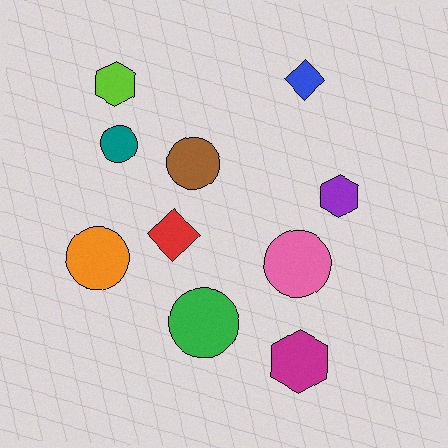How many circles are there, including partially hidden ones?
There are 5 circles.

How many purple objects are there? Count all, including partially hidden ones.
There is 1 purple object.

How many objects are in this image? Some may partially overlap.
There are 10 objects.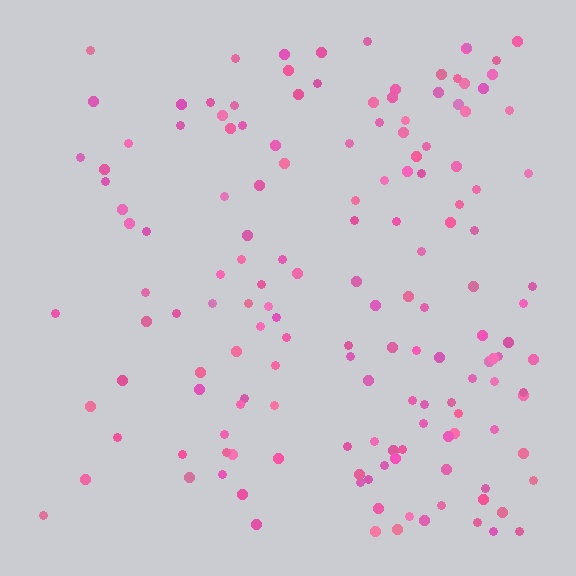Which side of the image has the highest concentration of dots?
The right.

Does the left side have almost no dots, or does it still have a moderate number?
Still a moderate number, just noticeably fewer than the right.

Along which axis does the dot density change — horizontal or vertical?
Horizontal.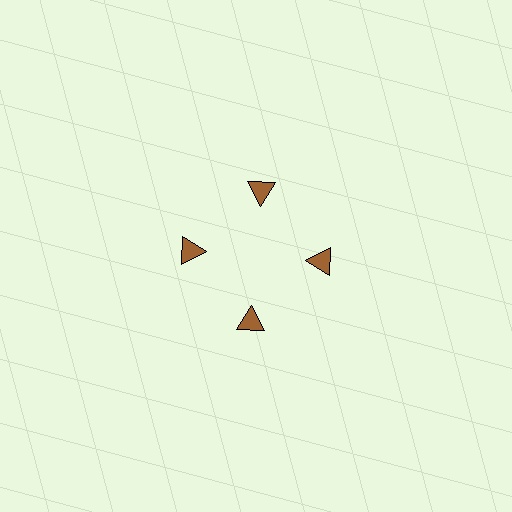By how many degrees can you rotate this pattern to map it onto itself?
The pattern maps onto itself every 90 degrees of rotation.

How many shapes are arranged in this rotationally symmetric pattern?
There are 4 shapes, arranged in 4 groups of 1.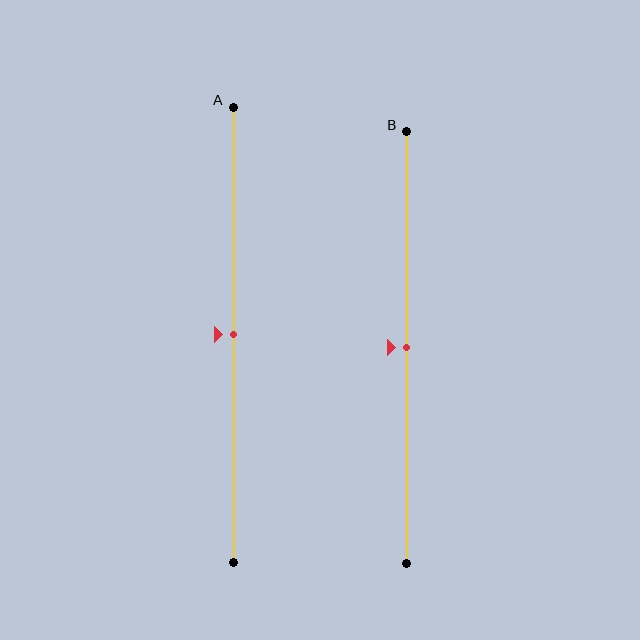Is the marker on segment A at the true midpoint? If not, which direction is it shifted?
Yes, the marker on segment A is at the true midpoint.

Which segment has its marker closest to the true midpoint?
Segment A has its marker closest to the true midpoint.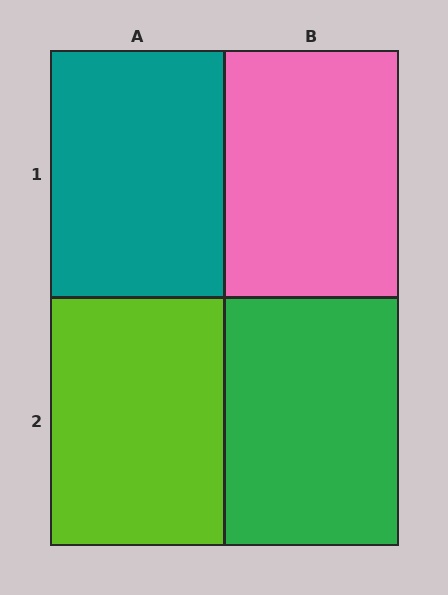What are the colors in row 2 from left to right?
Lime, green.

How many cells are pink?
1 cell is pink.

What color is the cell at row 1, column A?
Teal.